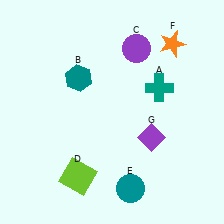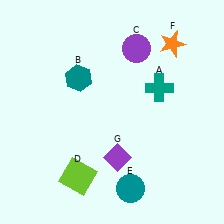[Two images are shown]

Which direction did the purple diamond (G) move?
The purple diamond (G) moved left.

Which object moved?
The purple diamond (G) moved left.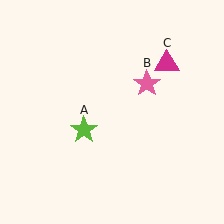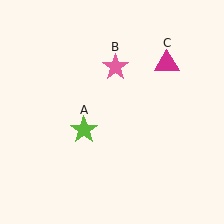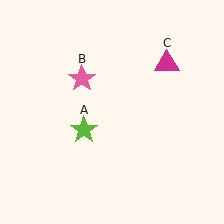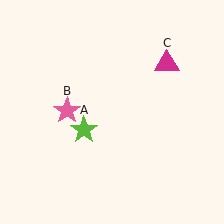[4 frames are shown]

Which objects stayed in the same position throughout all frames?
Lime star (object A) and magenta triangle (object C) remained stationary.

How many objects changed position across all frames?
1 object changed position: pink star (object B).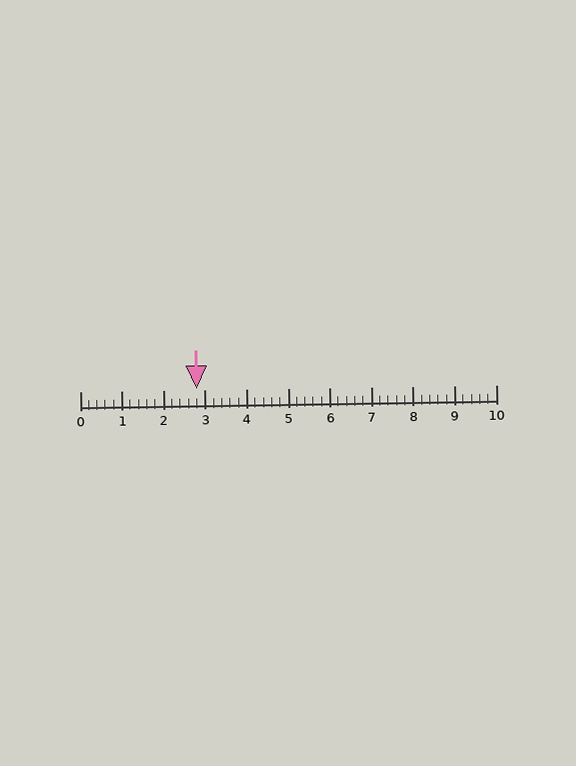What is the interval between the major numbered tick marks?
The major tick marks are spaced 1 units apart.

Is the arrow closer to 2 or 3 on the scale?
The arrow is closer to 3.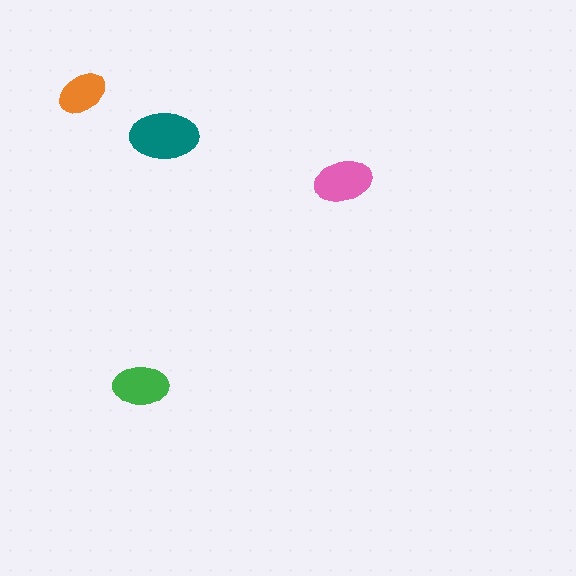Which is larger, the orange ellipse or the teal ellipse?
The teal one.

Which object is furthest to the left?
The orange ellipse is leftmost.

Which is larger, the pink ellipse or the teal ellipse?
The teal one.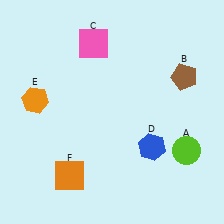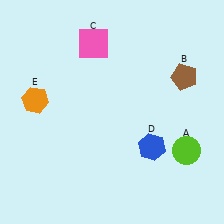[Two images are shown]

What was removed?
The orange square (F) was removed in Image 2.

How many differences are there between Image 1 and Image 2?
There is 1 difference between the two images.